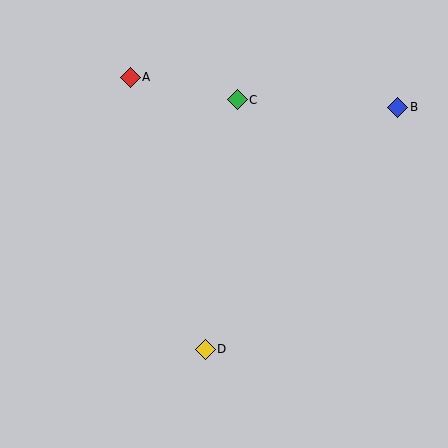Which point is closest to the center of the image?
Point C at (237, 100) is closest to the center.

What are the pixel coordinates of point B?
Point B is at (398, 107).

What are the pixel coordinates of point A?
Point A is at (130, 77).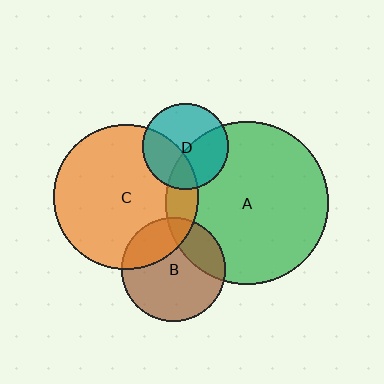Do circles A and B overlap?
Yes.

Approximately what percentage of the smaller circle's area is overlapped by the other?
Approximately 25%.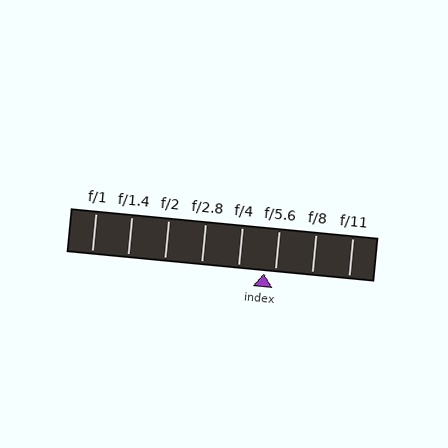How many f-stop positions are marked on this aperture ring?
There are 8 f-stop positions marked.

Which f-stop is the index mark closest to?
The index mark is closest to f/5.6.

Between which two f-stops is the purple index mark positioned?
The index mark is between f/4 and f/5.6.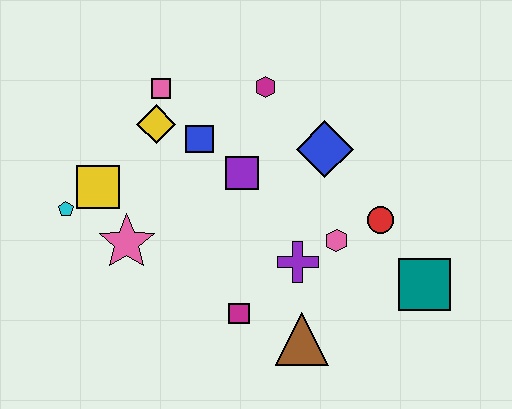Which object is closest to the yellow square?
The cyan pentagon is closest to the yellow square.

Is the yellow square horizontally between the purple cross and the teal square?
No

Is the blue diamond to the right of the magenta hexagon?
Yes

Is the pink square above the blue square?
Yes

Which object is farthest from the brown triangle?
The pink square is farthest from the brown triangle.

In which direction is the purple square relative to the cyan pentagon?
The purple square is to the right of the cyan pentagon.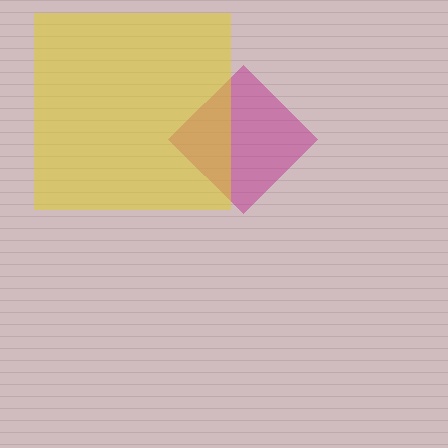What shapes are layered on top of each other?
The layered shapes are: a magenta diamond, a yellow square.